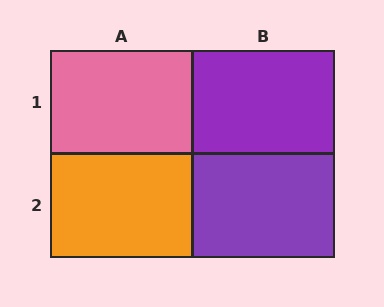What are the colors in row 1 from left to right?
Pink, purple.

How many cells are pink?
1 cell is pink.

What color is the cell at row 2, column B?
Purple.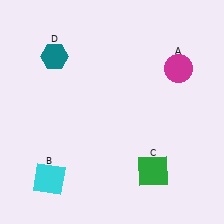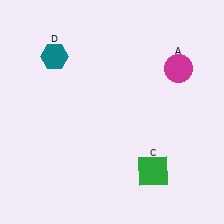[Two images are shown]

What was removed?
The cyan square (B) was removed in Image 2.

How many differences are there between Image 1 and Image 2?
There is 1 difference between the two images.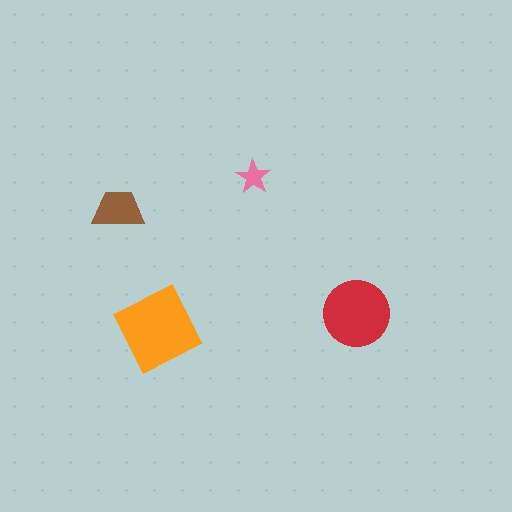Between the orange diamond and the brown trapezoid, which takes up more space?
The orange diamond.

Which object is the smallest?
The pink star.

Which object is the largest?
The orange diamond.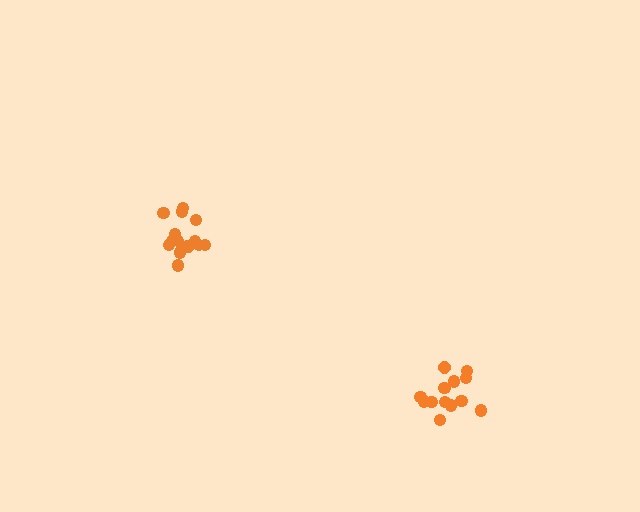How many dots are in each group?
Group 1: 13 dots, Group 2: 15 dots (28 total).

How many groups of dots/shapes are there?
There are 2 groups.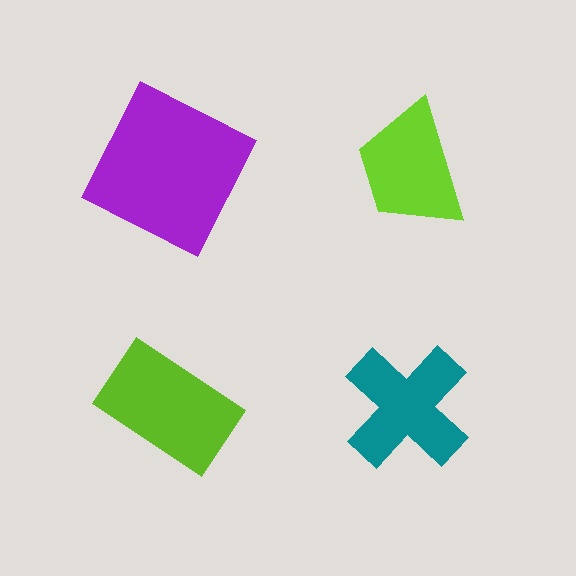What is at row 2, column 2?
A teal cross.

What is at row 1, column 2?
A lime trapezoid.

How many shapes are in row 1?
2 shapes.